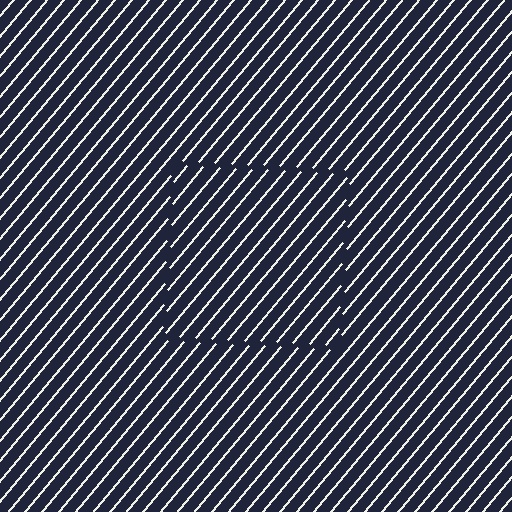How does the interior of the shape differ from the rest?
The interior of the shape contains the same grating, shifted by half a period — the contour is defined by the phase discontinuity where line-ends from the inner and outer gratings abut.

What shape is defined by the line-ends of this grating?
An illusory square. The interior of the shape contains the same grating, shifted by half a period — the contour is defined by the phase discontinuity where line-ends from the inner and outer gratings abut.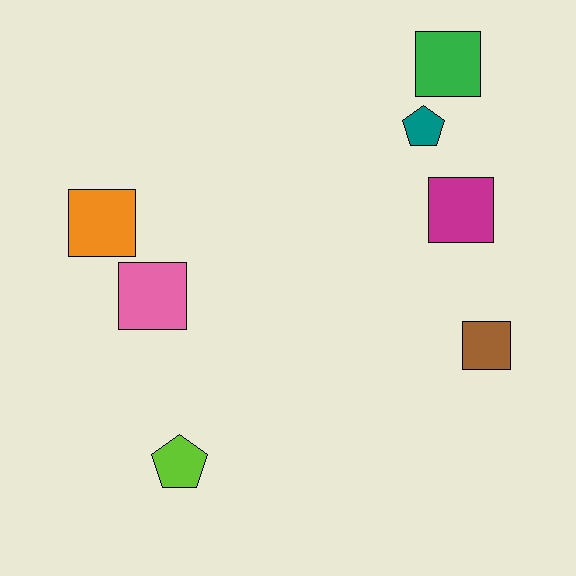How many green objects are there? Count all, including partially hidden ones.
There is 1 green object.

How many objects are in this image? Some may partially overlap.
There are 7 objects.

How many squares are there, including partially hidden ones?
There are 5 squares.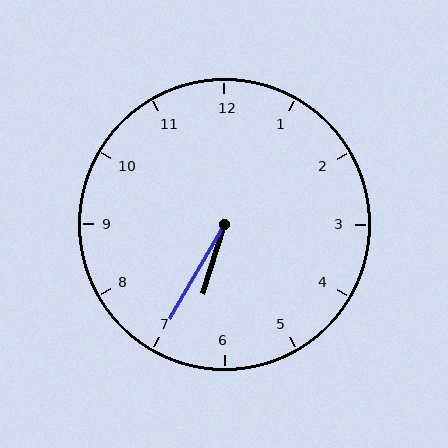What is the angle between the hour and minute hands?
Approximately 12 degrees.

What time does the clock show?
6:35.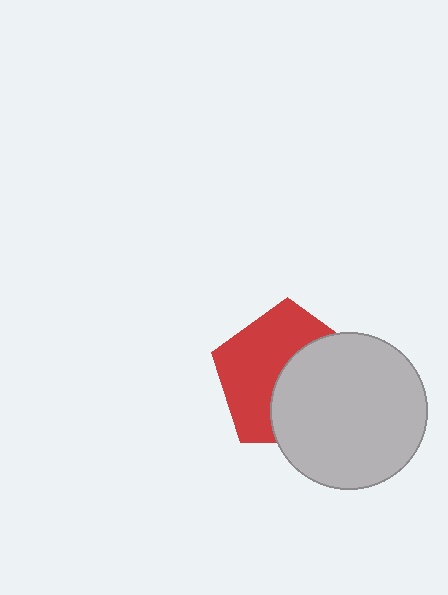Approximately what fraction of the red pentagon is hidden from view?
Roughly 48% of the red pentagon is hidden behind the light gray circle.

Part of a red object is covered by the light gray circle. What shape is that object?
It is a pentagon.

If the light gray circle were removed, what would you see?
You would see the complete red pentagon.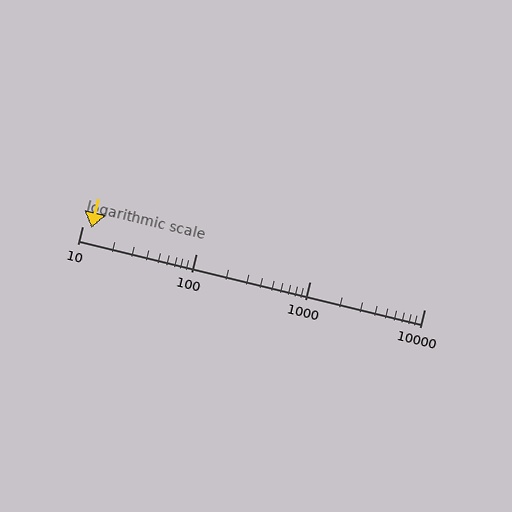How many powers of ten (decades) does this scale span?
The scale spans 3 decades, from 10 to 10000.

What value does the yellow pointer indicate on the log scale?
The pointer indicates approximately 12.